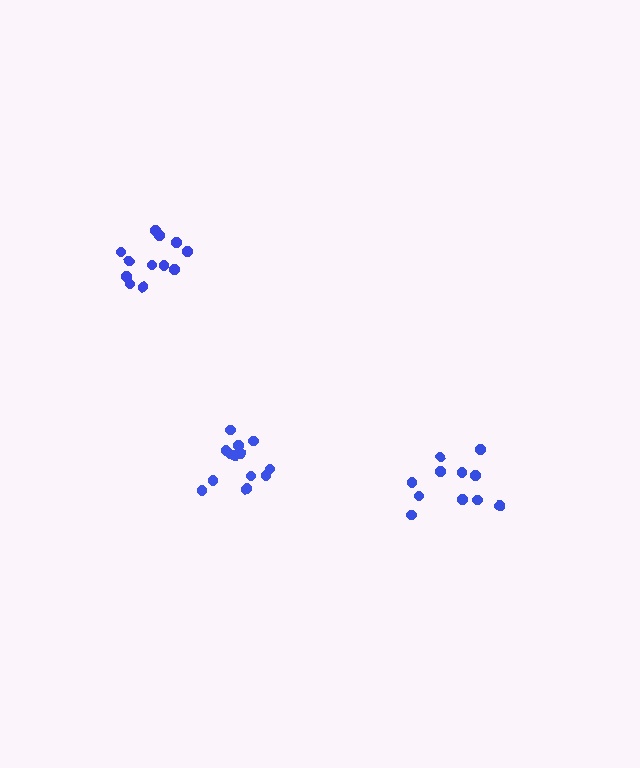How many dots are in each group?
Group 1: 13 dots, Group 2: 13 dots, Group 3: 11 dots (37 total).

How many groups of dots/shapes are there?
There are 3 groups.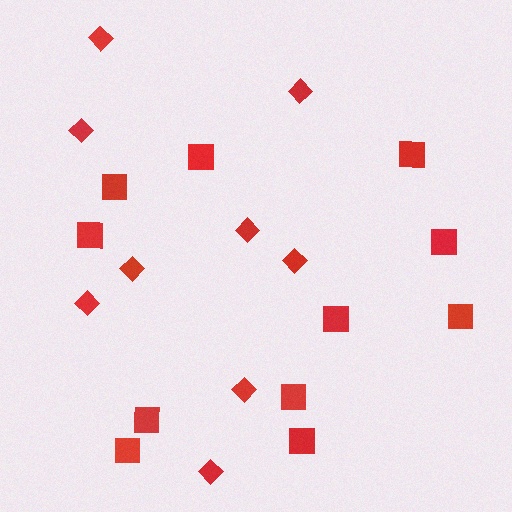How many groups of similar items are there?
There are 2 groups: one group of diamonds (9) and one group of squares (11).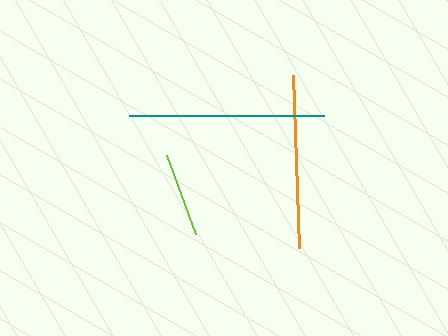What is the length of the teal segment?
The teal segment is approximately 195 pixels long.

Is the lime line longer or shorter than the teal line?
The teal line is longer than the lime line.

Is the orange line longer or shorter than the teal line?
The teal line is longer than the orange line.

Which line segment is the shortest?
The lime line is the shortest at approximately 84 pixels.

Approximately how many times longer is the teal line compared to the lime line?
The teal line is approximately 2.3 times the length of the lime line.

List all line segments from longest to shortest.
From longest to shortest: teal, orange, lime.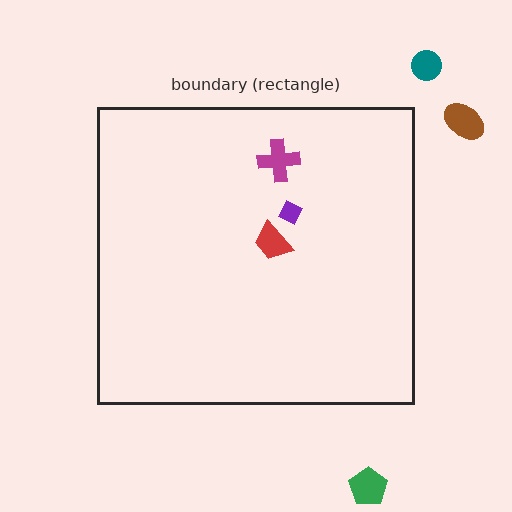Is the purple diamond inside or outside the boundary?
Inside.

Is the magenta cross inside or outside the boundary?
Inside.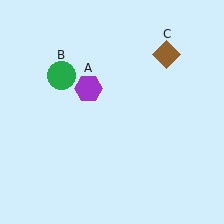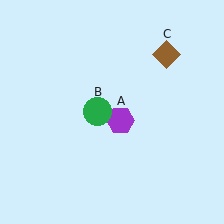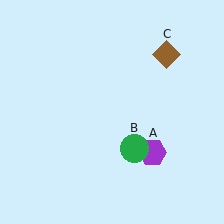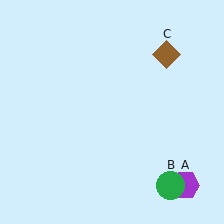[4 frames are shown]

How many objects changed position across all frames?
2 objects changed position: purple hexagon (object A), green circle (object B).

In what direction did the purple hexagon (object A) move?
The purple hexagon (object A) moved down and to the right.